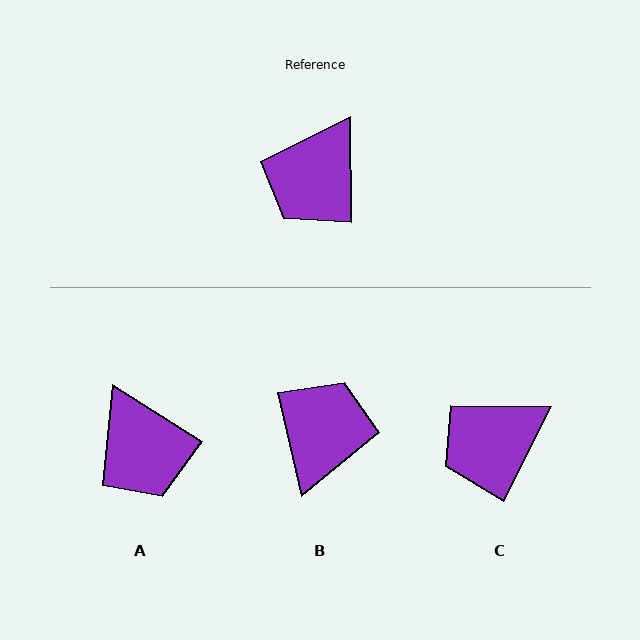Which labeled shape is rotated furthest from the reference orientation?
B, about 167 degrees away.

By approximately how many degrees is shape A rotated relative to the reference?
Approximately 57 degrees counter-clockwise.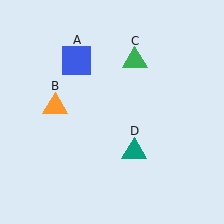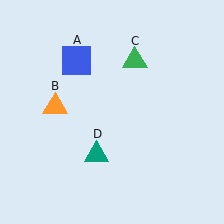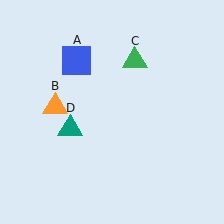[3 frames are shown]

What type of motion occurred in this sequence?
The teal triangle (object D) rotated clockwise around the center of the scene.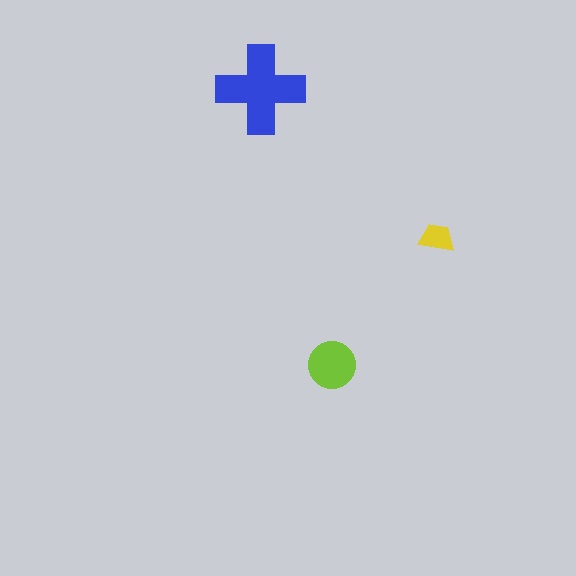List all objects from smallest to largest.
The yellow trapezoid, the lime circle, the blue cross.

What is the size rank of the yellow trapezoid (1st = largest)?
3rd.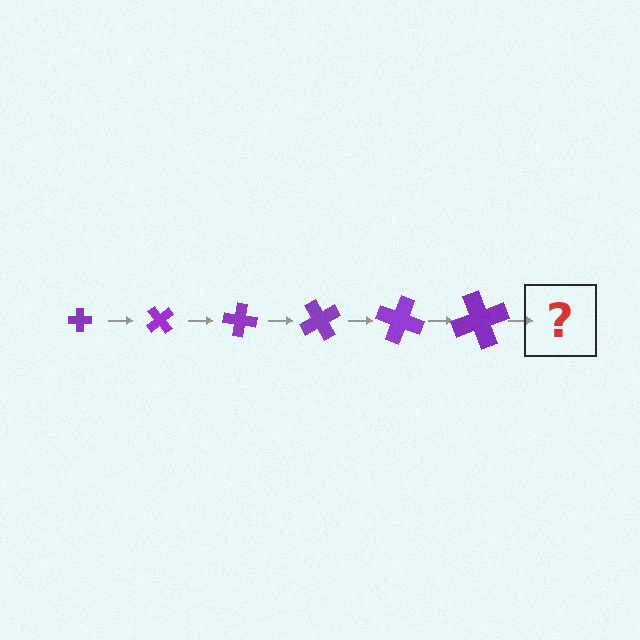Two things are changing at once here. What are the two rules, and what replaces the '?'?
The two rules are that the cross grows larger each step and it rotates 50 degrees each step. The '?' should be a cross, larger than the previous one and rotated 300 degrees from the start.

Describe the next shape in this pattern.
It should be a cross, larger than the previous one and rotated 300 degrees from the start.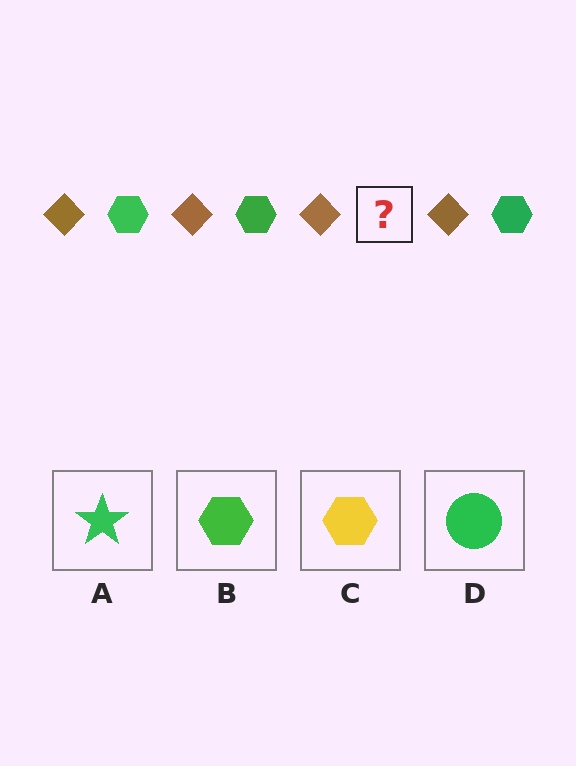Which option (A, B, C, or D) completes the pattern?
B.